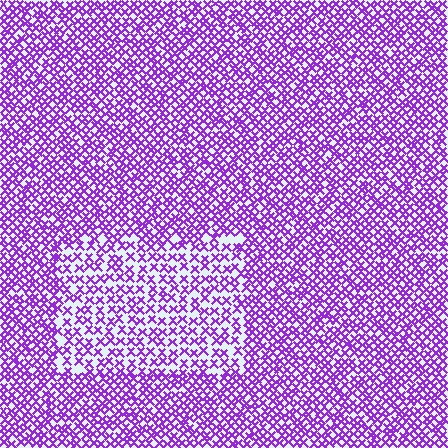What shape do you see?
I see a rectangle.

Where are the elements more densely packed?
The elements are more densely packed outside the rectangle boundary.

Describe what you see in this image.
The image contains small purple elements arranged at two different densities. A rectangle-shaped region is visible where the elements are less densely packed than the surrounding area.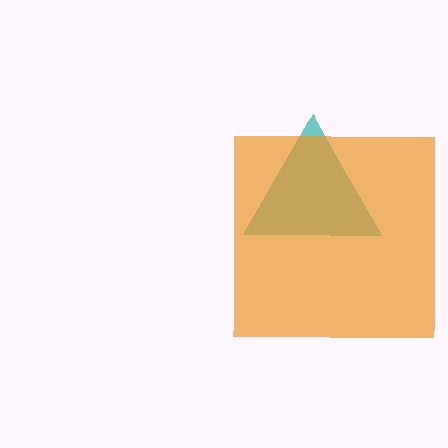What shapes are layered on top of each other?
The layered shapes are: a teal triangle, an orange square.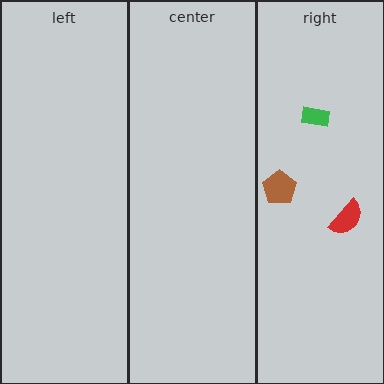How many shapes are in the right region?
3.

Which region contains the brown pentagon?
The right region.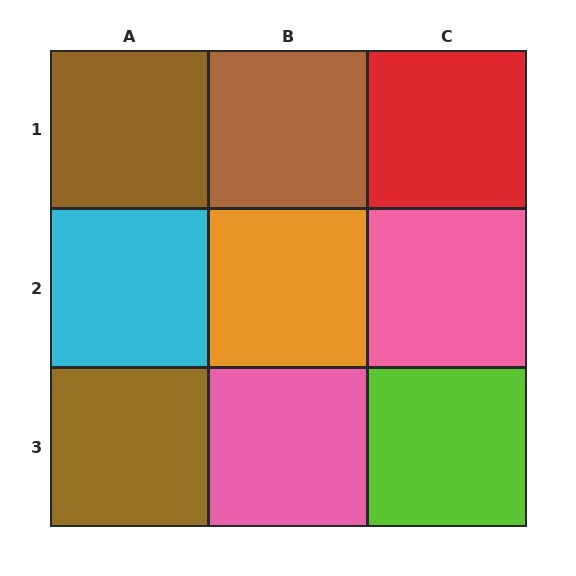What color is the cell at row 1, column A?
Brown.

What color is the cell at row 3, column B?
Pink.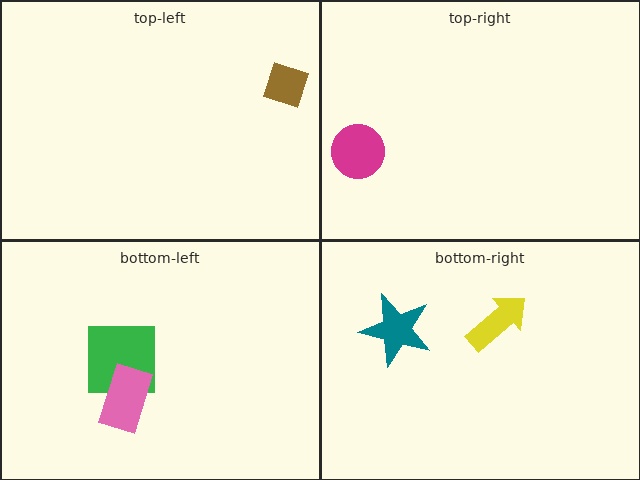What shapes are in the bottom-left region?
The green square, the pink rectangle.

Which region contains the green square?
The bottom-left region.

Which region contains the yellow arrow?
The bottom-right region.